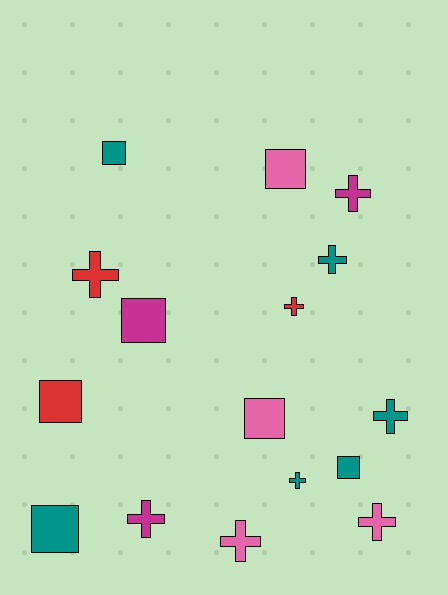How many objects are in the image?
There are 16 objects.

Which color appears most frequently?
Teal, with 6 objects.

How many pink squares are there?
There are 2 pink squares.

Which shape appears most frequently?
Cross, with 9 objects.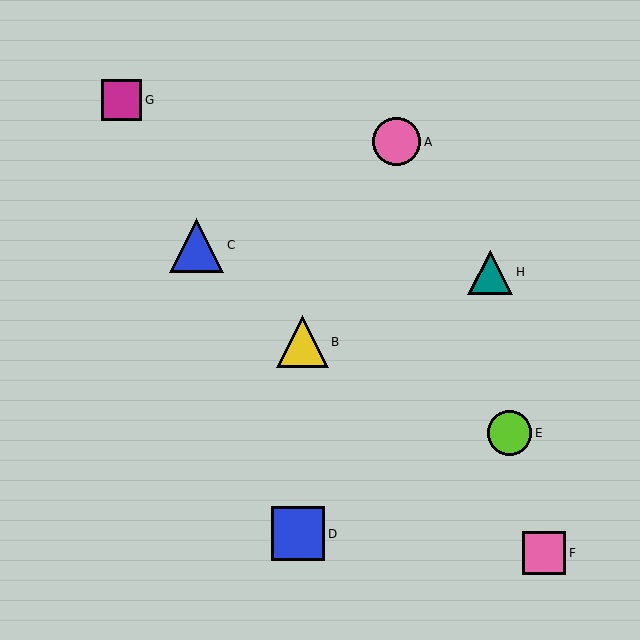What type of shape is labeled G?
Shape G is a magenta square.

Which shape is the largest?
The blue triangle (labeled C) is the largest.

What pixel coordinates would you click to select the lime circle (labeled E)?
Click at (510, 433) to select the lime circle E.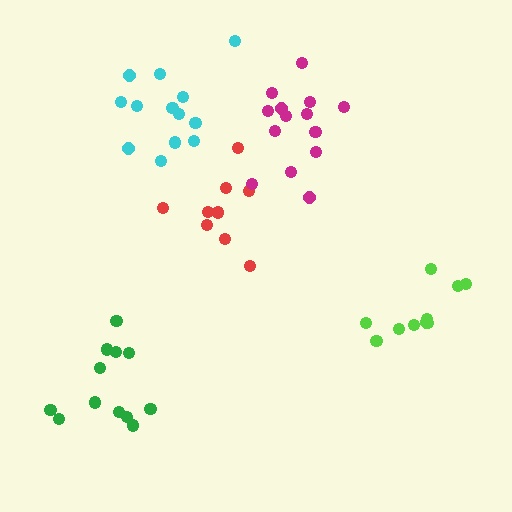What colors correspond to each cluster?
The clusters are colored: red, magenta, green, lime, cyan.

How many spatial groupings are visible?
There are 5 spatial groupings.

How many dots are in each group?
Group 1: 9 dots, Group 2: 14 dots, Group 3: 12 dots, Group 4: 10 dots, Group 5: 13 dots (58 total).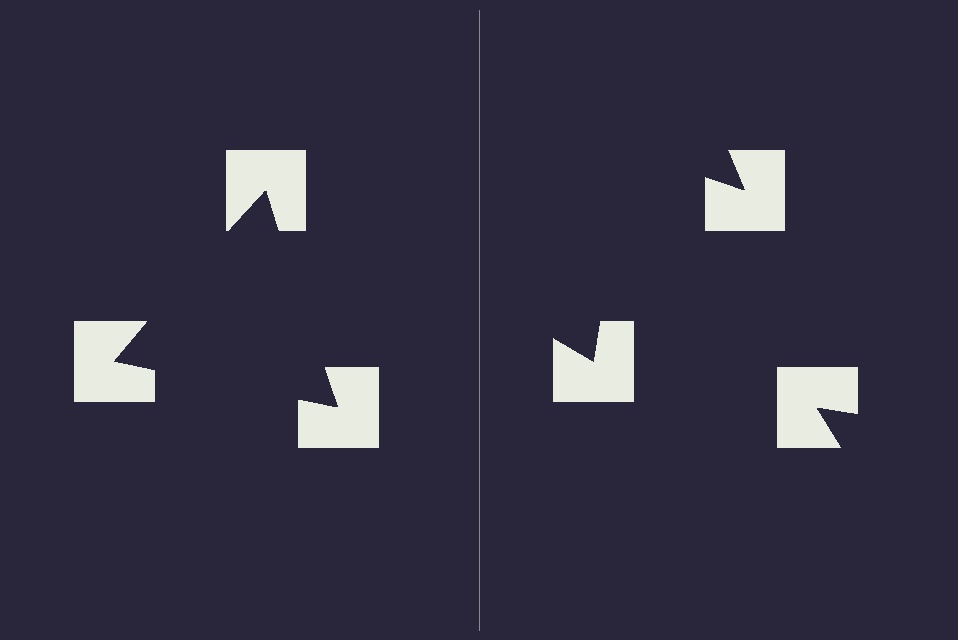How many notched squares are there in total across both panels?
6 — 3 on each side.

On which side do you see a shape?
An illusory triangle appears on the left side. On the right side the wedge cuts are rotated, so no coherent shape forms.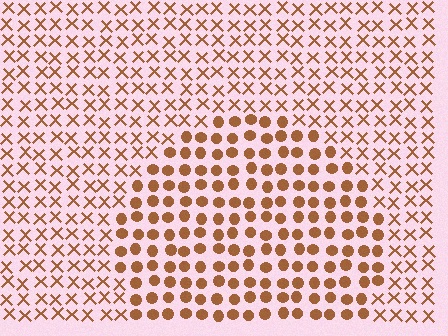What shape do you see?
I see a circle.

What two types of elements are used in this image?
The image uses circles inside the circle region and X marks outside it.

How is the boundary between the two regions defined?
The boundary is defined by a change in element shape: circles inside vs. X marks outside. All elements share the same color and spacing.